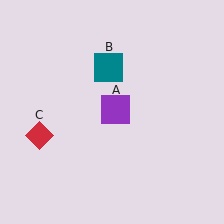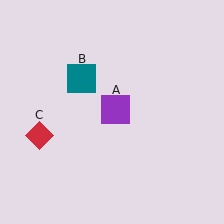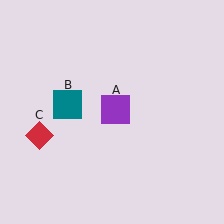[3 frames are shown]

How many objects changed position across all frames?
1 object changed position: teal square (object B).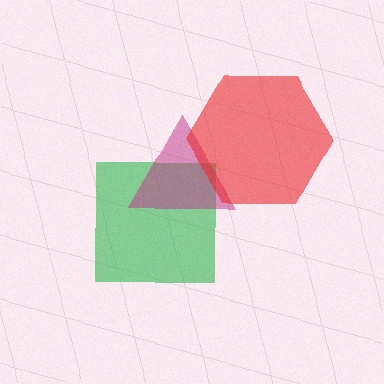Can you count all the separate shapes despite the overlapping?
Yes, there are 3 separate shapes.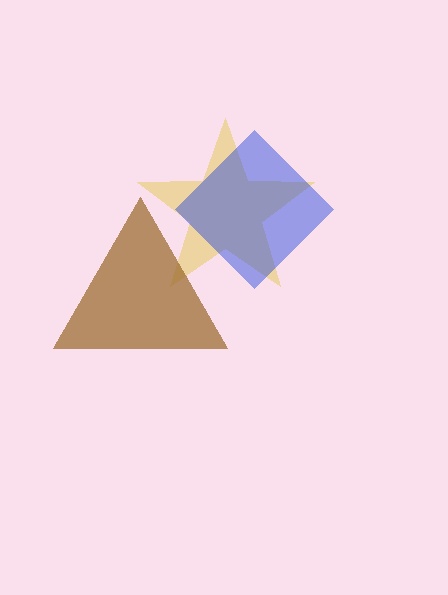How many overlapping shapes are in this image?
There are 3 overlapping shapes in the image.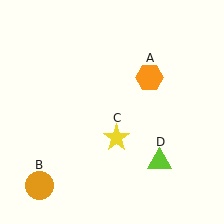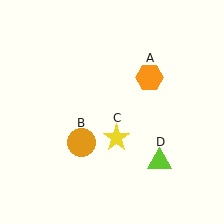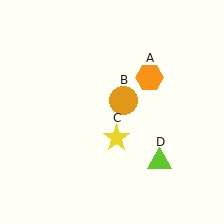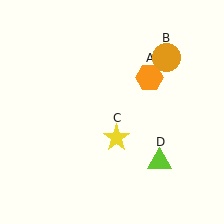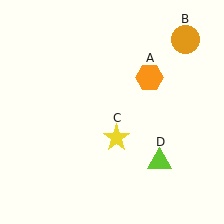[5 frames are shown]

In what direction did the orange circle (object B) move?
The orange circle (object B) moved up and to the right.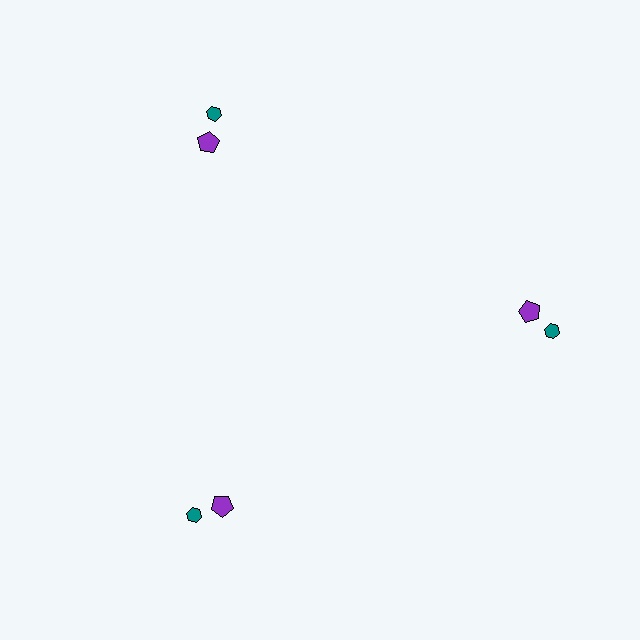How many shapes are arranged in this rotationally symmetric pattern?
There are 6 shapes, arranged in 3 groups of 2.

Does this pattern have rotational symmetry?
Yes, this pattern has 3-fold rotational symmetry. It looks the same after rotating 120 degrees around the center.